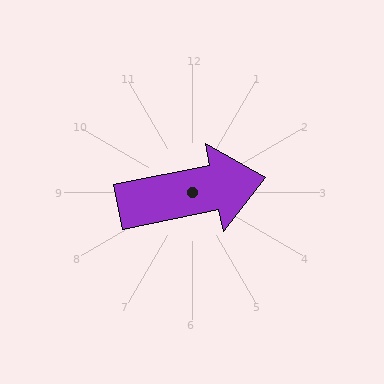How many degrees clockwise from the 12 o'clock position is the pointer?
Approximately 79 degrees.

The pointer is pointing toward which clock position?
Roughly 3 o'clock.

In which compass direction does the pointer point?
East.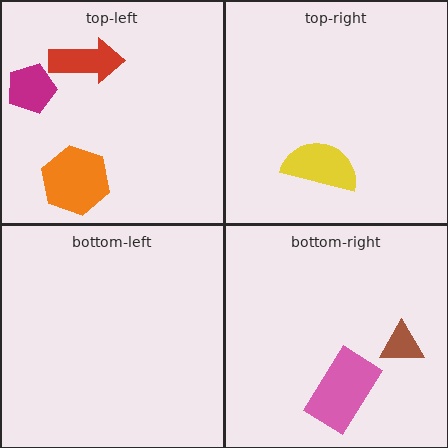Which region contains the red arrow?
The top-left region.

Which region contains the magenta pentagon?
The top-left region.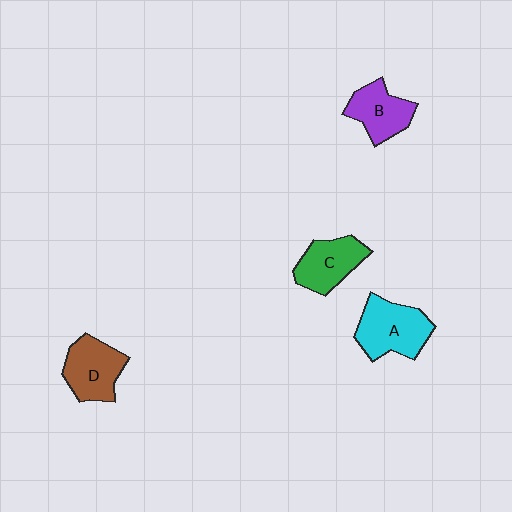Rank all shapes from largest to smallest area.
From largest to smallest: A (cyan), D (brown), C (green), B (purple).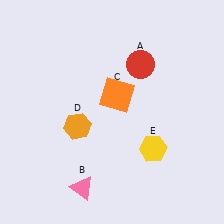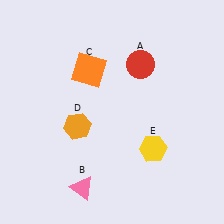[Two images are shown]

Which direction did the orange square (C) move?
The orange square (C) moved left.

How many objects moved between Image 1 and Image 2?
1 object moved between the two images.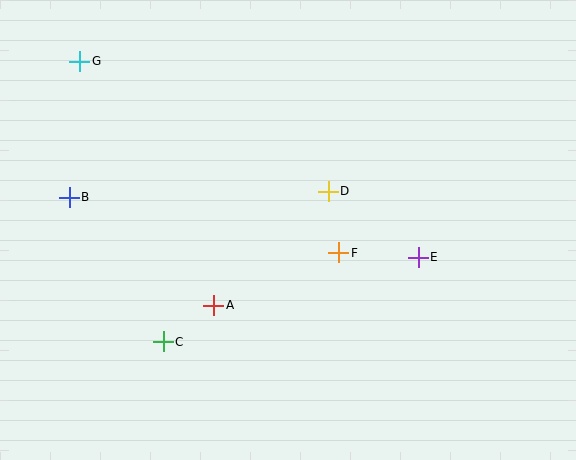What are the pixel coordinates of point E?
Point E is at (418, 257).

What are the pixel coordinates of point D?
Point D is at (328, 191).